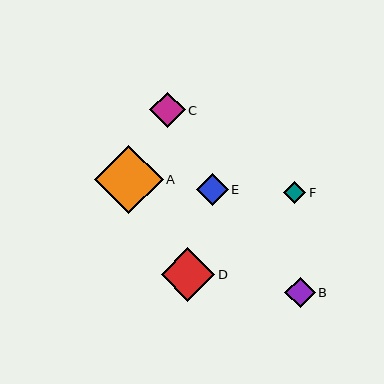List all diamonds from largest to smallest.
From largest to smallest: A, D, C, E, B, F.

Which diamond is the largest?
Diamond A is the largest with a size of approximately 68 pixels.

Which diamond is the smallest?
Diamond F is the smallest with a size of approximately 23 pixels.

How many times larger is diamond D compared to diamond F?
Diamond D is approximately 2.4 times the size of diamond F.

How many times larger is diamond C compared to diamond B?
Diamond C is approximately 1.2 times the size of diamond B.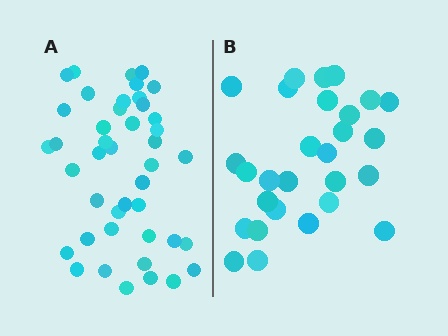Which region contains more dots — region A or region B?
Region A (the left region) has more dots.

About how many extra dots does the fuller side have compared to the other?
Region A has approximately 15 more dots than region B.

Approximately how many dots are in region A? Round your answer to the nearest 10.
About 40 dots. (The exact count is 43, which rounds to 40.)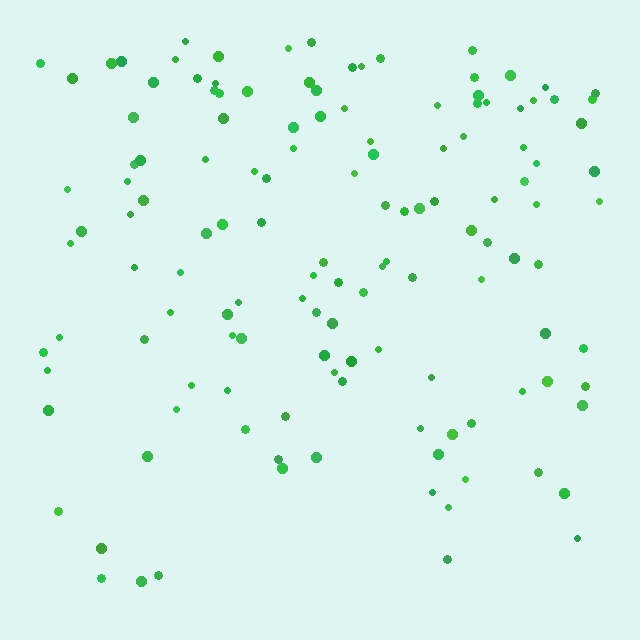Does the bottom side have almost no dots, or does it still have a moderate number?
Still a moderate number, just noticeably fewer than the top.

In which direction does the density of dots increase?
From bottom to top, with the top side densest.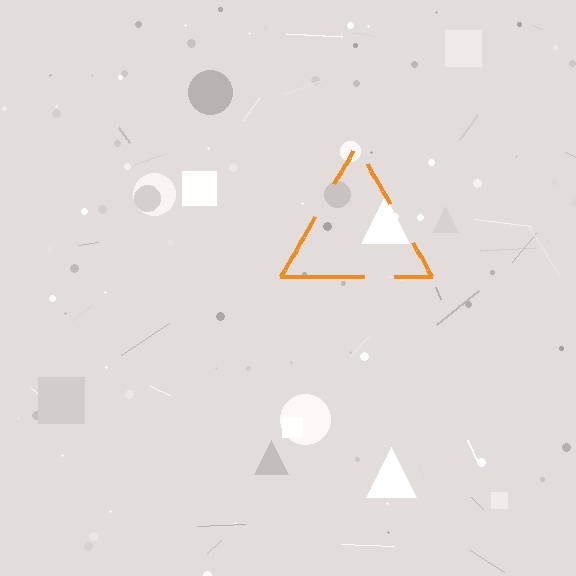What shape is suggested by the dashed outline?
The dashed outline suggests a triangle.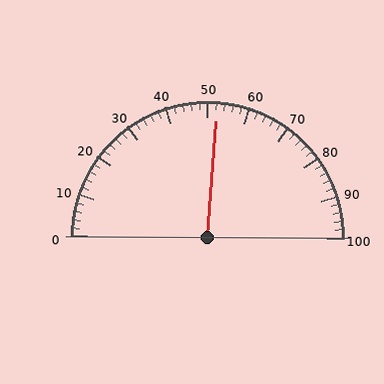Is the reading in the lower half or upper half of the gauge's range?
The reading is in the upper half of the range (0 to 100).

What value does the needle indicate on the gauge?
The needle indicates approximately 52.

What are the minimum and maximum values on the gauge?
The gauge ranges from 0 to 100.